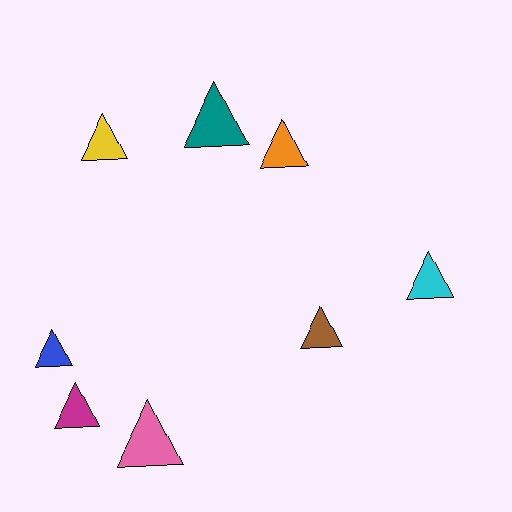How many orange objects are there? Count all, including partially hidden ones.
There is 1 orange object.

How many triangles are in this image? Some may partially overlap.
There are 8 triangles.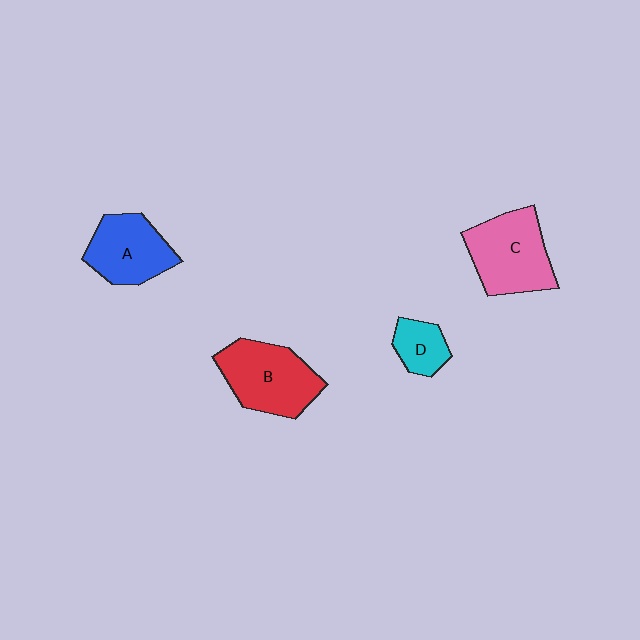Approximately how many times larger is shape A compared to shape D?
Approximately 2.0 times.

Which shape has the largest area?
Shape B (red).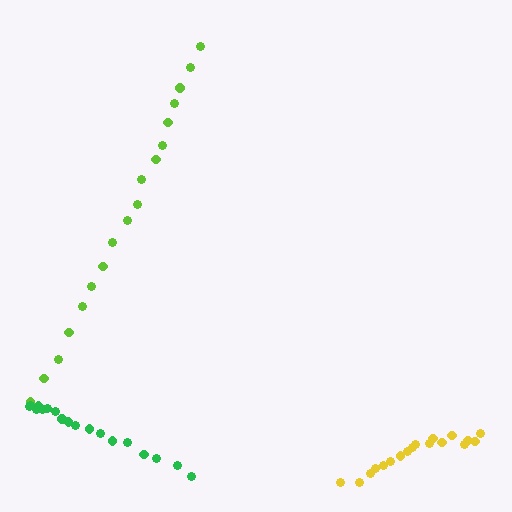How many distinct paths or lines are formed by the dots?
There are 3 distinct paths.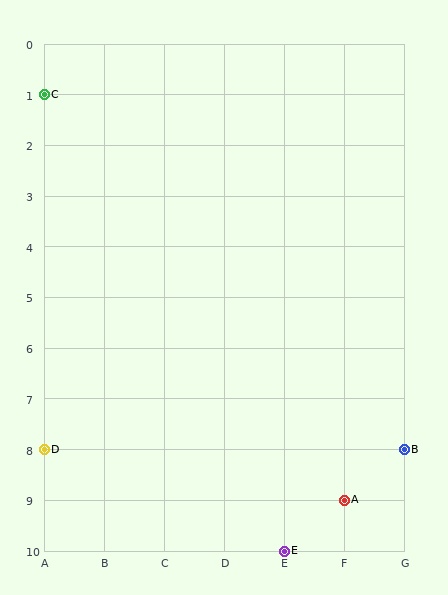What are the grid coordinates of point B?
Point B is at grid coordinates (G, 8).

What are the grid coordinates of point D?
Point D is at grid coordinates (A, 8).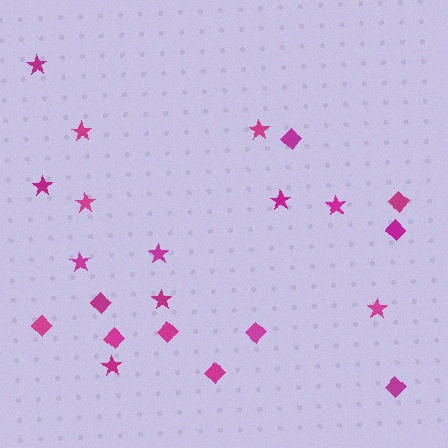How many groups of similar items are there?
There are 2 groups: one group of stars (12) and one group of diamonds (10).